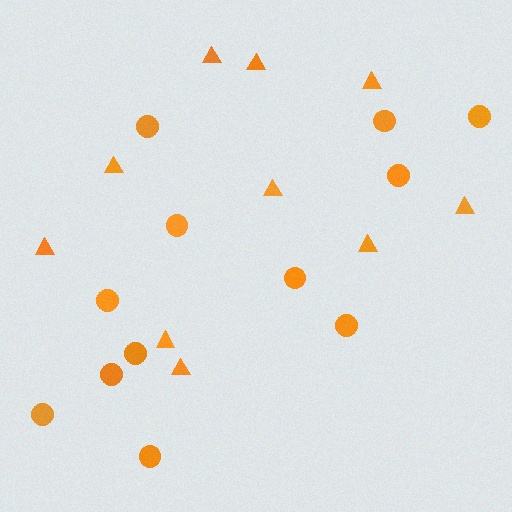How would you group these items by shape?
There are 2 groups: one group of circles (12) and one group of triangles (10).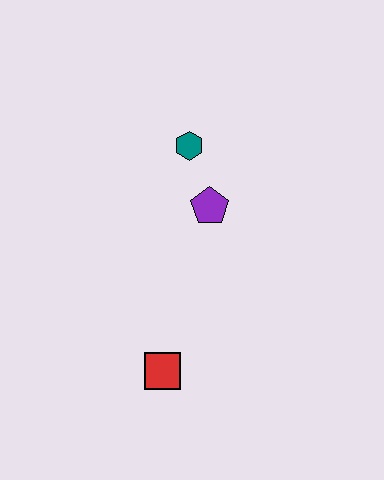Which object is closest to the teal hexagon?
The purple pentagon is closest to the teal hexagon.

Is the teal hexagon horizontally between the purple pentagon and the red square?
Yes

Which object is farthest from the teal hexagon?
The red square is farthest from the teal hexagon.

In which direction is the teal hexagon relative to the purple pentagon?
The teal hexagon is above the purple pentagon.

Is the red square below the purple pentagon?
Yes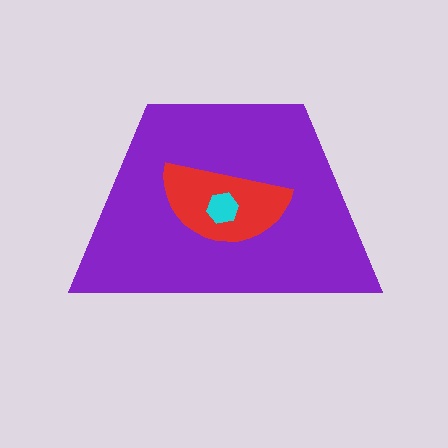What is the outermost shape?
The purple trapezoid.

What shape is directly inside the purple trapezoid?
The red semicircle.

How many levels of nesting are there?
3.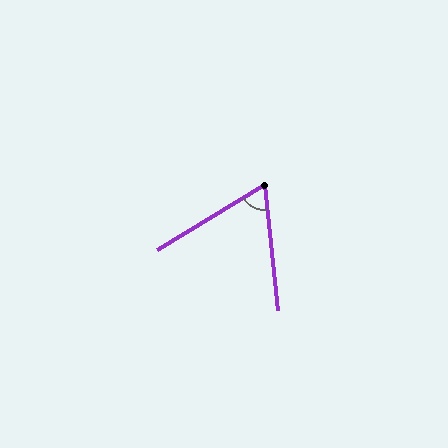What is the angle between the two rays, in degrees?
Approximately 65 degrees.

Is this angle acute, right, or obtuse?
It is acute.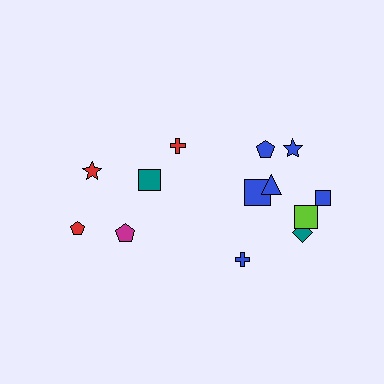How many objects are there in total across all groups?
There are 13 objects.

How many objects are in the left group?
There are 5 objects.